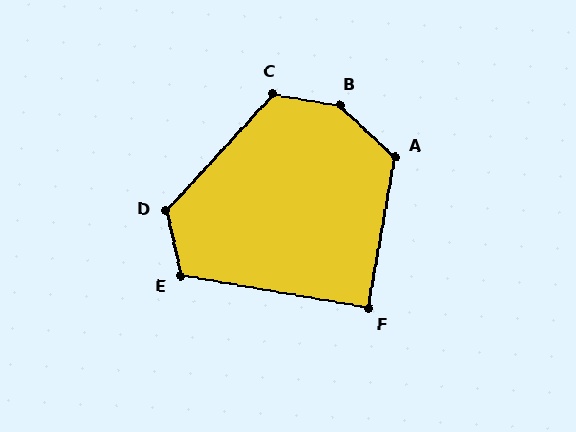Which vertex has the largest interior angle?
B, at approximately 146 degrees.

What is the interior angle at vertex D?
Approximately 124 degrees (obtuse).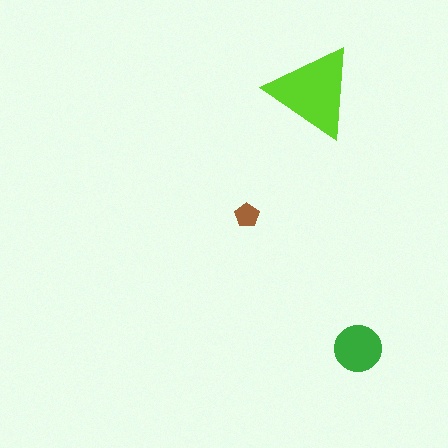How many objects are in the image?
There are 3 objects in the image.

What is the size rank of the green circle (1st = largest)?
2nd.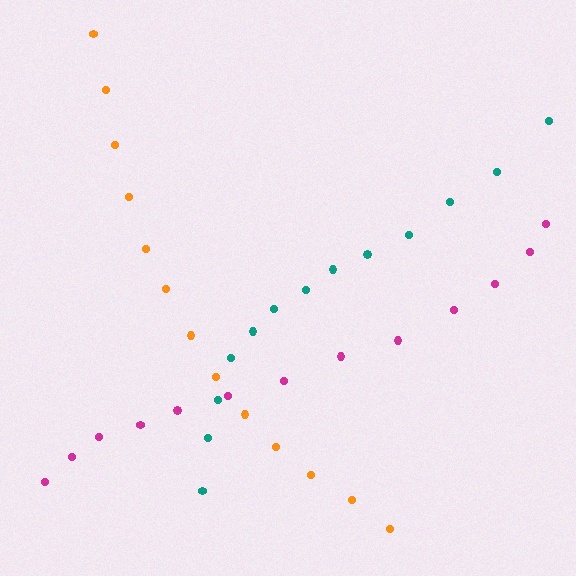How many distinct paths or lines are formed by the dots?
There are 3 distinct paths.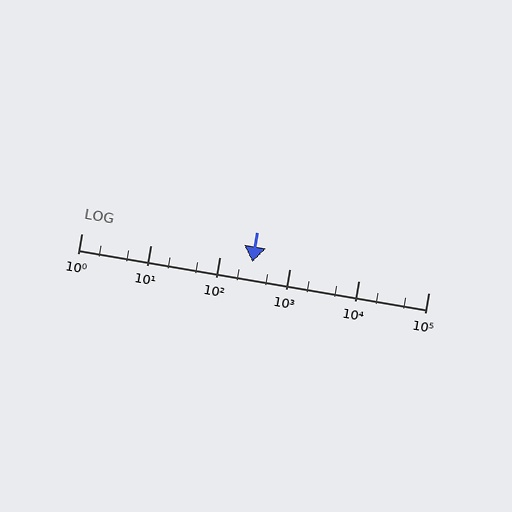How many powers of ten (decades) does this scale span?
The scale spans 5 decades, from 1 to 100000.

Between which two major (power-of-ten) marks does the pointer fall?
The pointer is between 100 and 1000.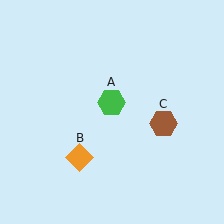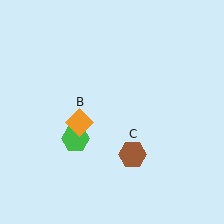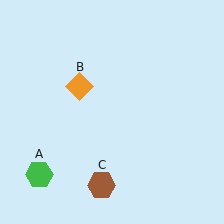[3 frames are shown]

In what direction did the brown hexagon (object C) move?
The brown hexagon (object C) moved down and to the left.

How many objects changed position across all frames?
3 objects changed position: green hexagon (object A), orange diamond (object B), brown hexagon (object C).